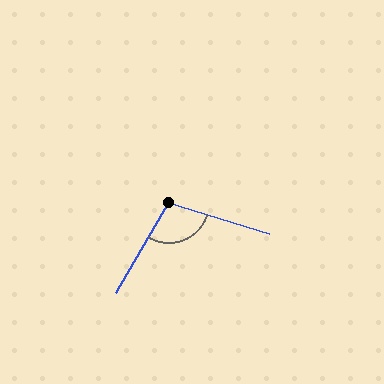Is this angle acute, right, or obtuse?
It is obtuse.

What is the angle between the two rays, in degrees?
Approximately 104 degrees.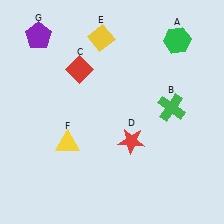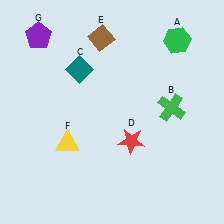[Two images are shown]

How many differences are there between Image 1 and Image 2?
There are 2 differences between the two images.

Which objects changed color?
C changed from red to teal. E changed from yellow to brown.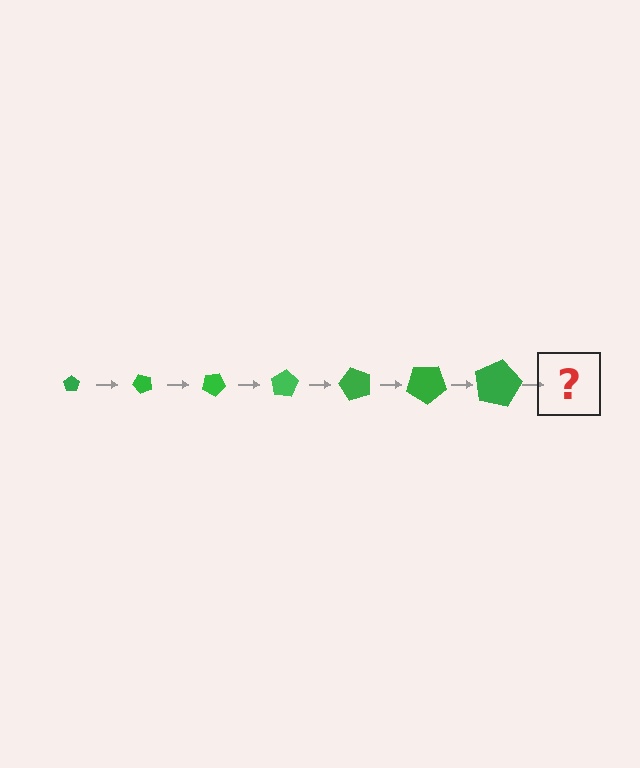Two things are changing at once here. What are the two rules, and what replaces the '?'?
The two rules are that the pentagon grows larger each step and it rotates 50 degrees each step. The '?' should be a pentagon, larger than the previous one and rotated 350 degrees from the start.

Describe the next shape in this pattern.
It should be a pentagon, larger than the previous one and rotated 350 degrees from the start.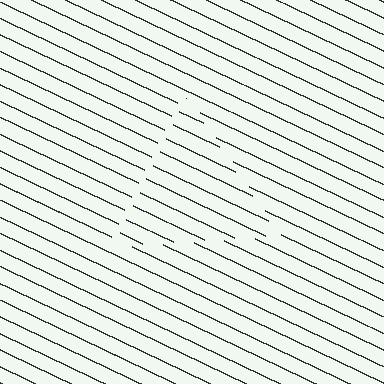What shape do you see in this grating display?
An illusory triangle. The interior of the shape contains the same grating, shifted by half a period — the contour is defined by the phase discontinuity where line-ends from the inner and outer gratings abut.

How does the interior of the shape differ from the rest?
The interior of the shape contains the same grating, shifted by half a period — the contour is defined by the phase discontinuity where line-ends from the inner and outer gratings abut.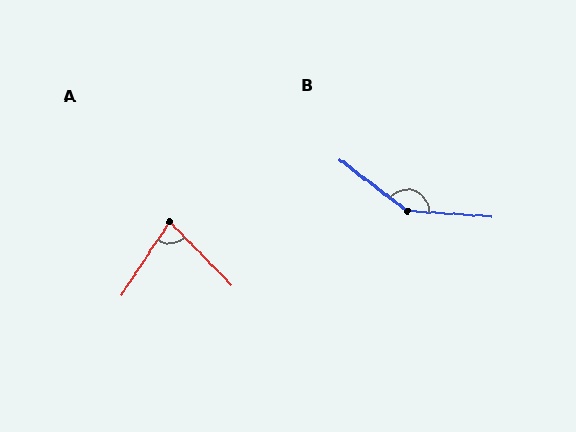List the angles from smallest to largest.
A (78°), B (147°).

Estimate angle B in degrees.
Approximately 147 degrees.